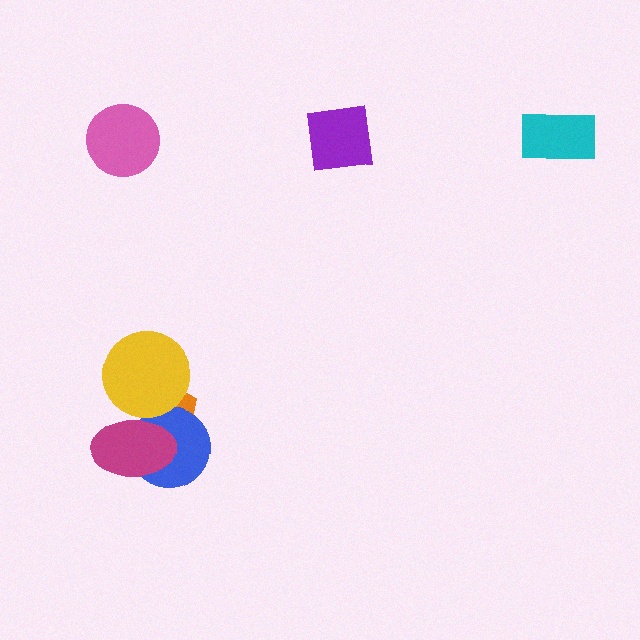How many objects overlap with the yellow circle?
2 objects overlap with the yellow circle.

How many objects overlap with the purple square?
0 objects overlap with the purple square.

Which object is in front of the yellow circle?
The magenta ellipse is in front of the yellow circle.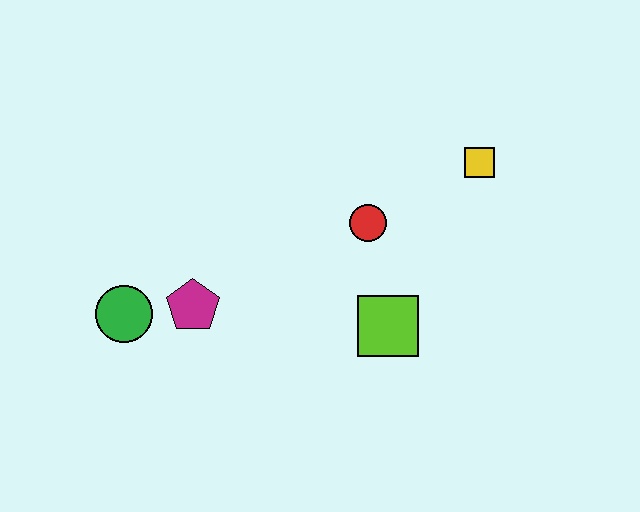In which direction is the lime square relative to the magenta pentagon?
The lime square is to the right of the magenta pentagon.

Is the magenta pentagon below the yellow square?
Yes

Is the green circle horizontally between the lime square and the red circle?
No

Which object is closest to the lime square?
The red circle is closest to the lime square.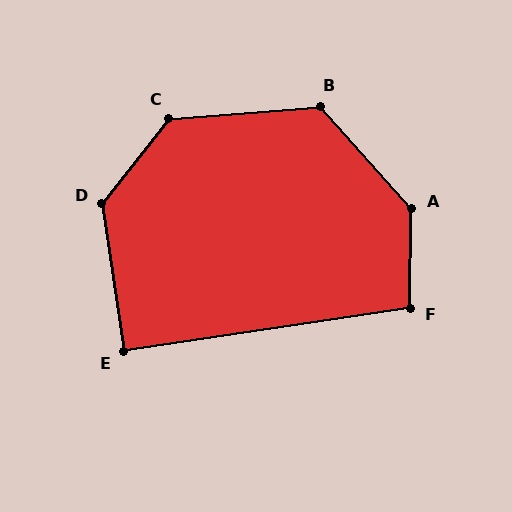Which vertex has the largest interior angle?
A, at approximately 137 degrees.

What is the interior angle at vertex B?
Approximately 127 degrees (obtuse).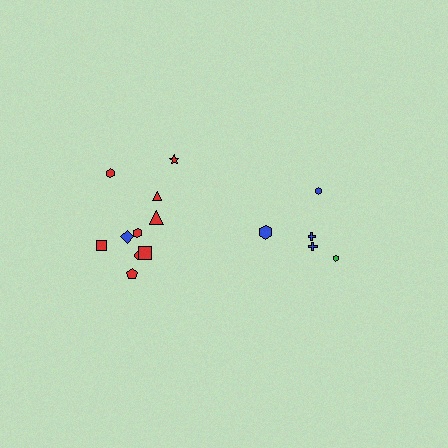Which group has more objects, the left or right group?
The left group.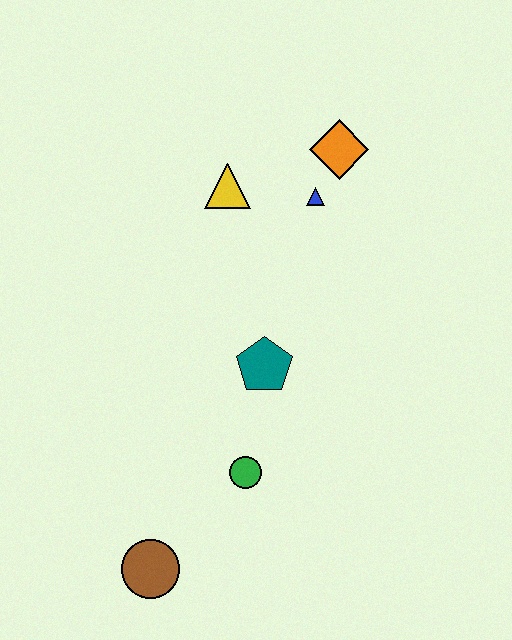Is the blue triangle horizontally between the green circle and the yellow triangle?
No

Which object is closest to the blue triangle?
The orange diamond is closest to the blue triangle.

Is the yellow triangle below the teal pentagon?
No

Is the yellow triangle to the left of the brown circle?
No